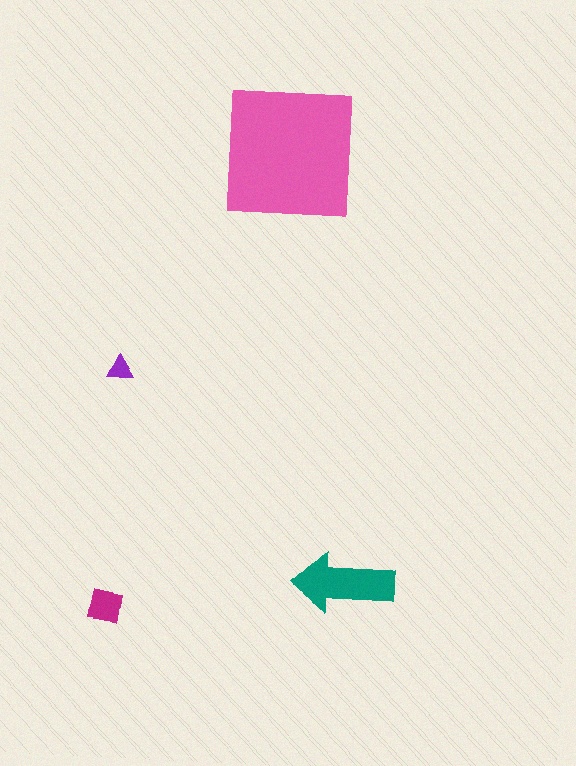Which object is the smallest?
The purple triangle.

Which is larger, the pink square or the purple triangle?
The pink square.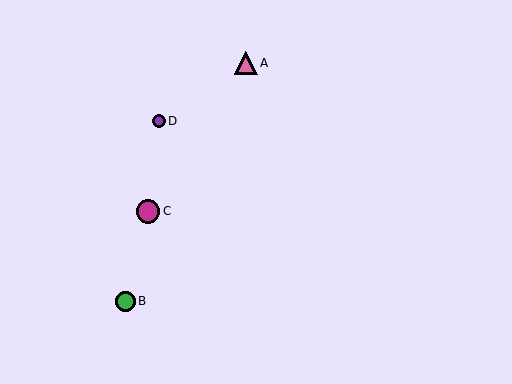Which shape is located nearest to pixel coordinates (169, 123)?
The purple circle (labeled D) at (159, 121) is nearest to that location.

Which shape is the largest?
The magenta circle (labeled C) is the largest.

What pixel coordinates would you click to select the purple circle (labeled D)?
Click at (159, 121) to select the purple circle D.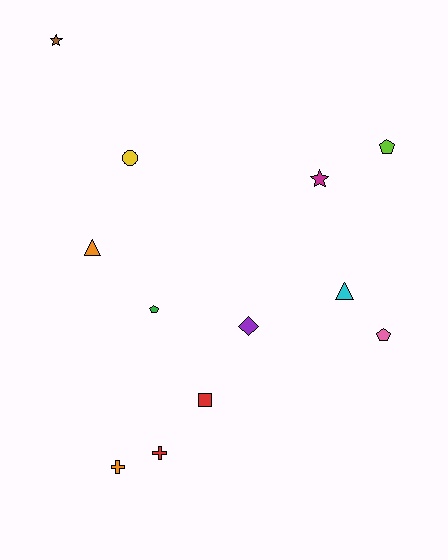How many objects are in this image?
There are 12 objects.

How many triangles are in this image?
There are 2 triangles.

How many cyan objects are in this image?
There is 1 cyan object.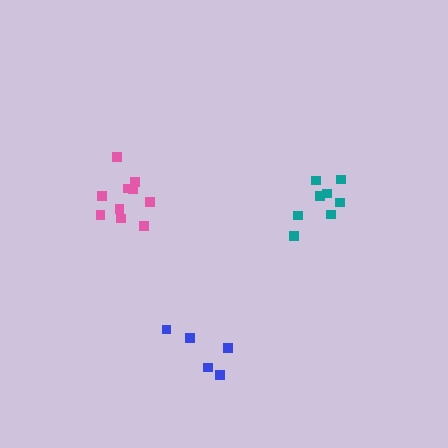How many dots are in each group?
Group 1: 8 dots, Group 2: 5 dots, Group 3: 10 dots (23 total).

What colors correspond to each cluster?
The clusters are colored: teal, blue, pink.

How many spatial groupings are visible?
There are 3 spatial groupings.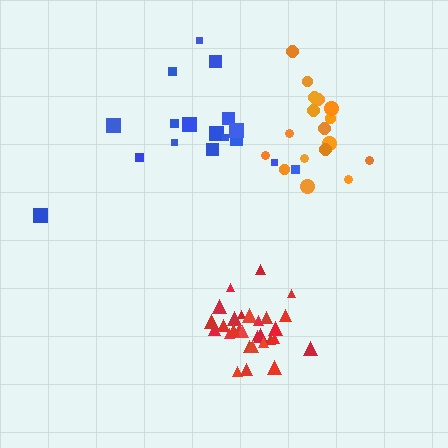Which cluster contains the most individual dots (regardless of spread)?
Red (30).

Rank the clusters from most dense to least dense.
red, orange, blue.